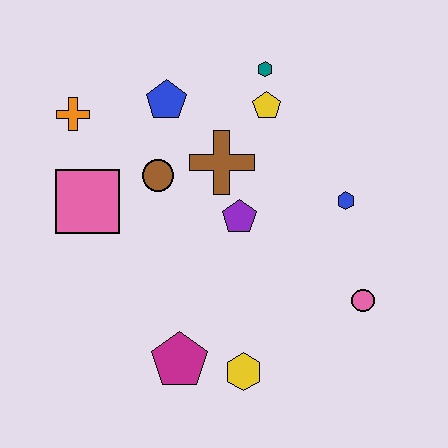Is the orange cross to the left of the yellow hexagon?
Yes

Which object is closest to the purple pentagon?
The brown cross is closest to the purple pentagon.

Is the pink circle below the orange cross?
Yes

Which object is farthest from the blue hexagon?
The orange cross is farthest from the blue hexagon.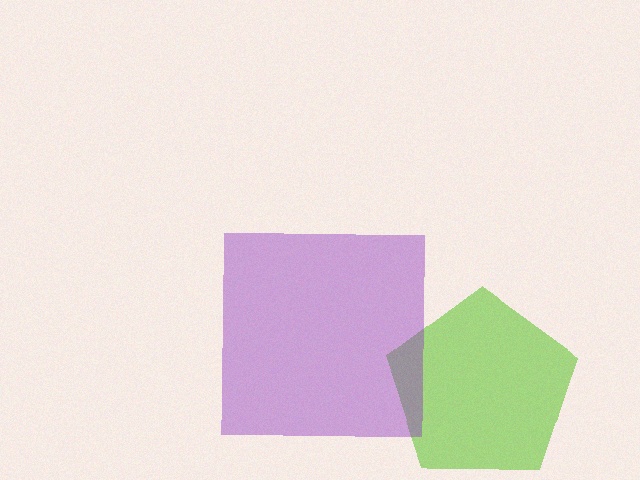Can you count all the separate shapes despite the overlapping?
Yes, there are 2 separate shapes.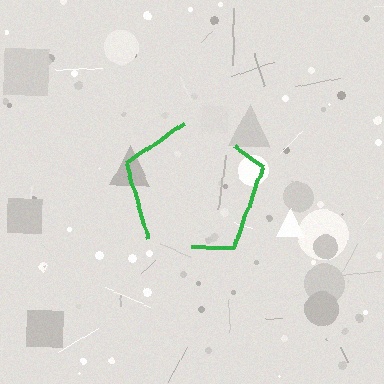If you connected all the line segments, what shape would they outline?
They would outline a pentagon.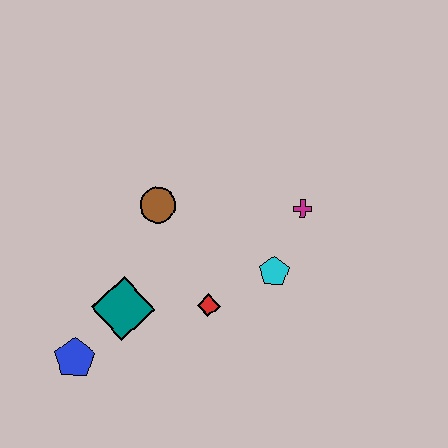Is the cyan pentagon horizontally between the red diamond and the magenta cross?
Yes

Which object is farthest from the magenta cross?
The blue pentagon is farthest from the magenta cross.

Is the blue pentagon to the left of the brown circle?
Yes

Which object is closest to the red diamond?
The cyan pentagon is closest to the red diamond.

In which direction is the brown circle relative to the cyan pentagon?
The brown circle is to the left of the cyan pentagon.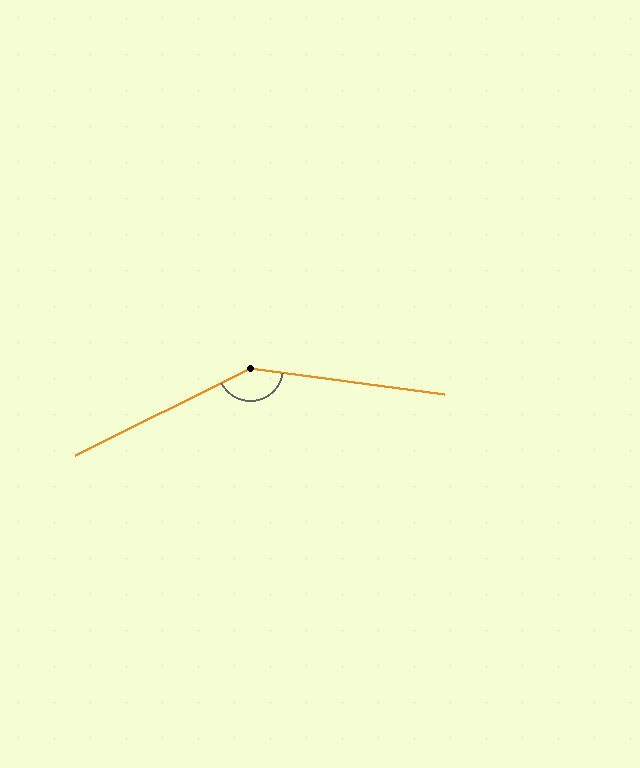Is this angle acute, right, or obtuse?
It is obtuse.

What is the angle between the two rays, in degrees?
Approximately 146 degrees.